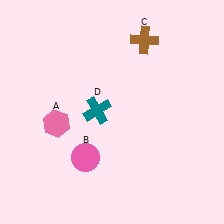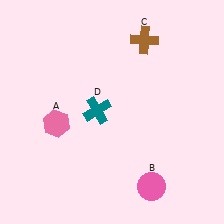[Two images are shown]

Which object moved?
The pink circle (B) moved right.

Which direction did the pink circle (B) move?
The pink circle (B) moved right.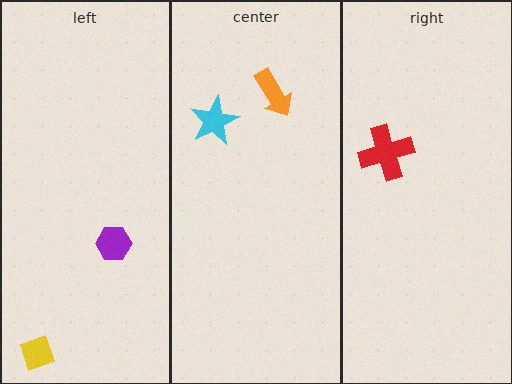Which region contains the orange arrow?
The center region.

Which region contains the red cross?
The right region.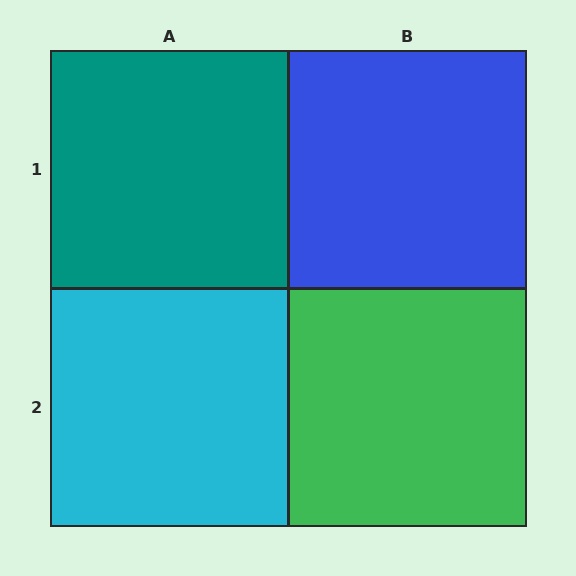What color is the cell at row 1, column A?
Teal.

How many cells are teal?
1 cell is teal.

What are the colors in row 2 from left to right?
Cyan, green.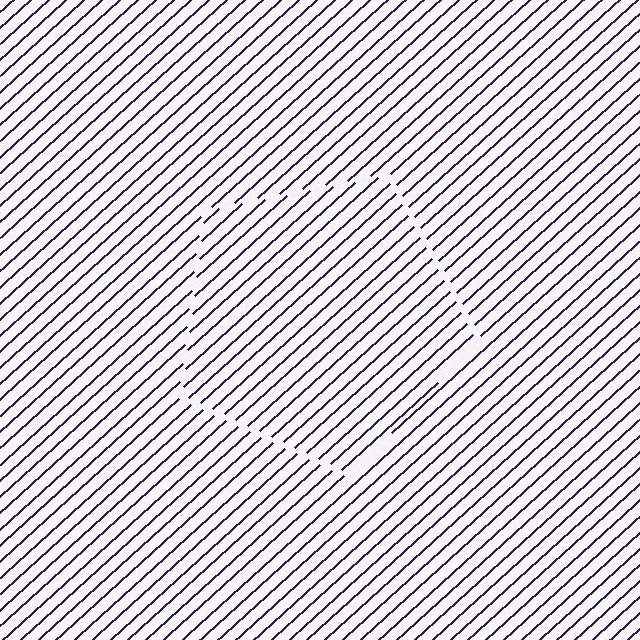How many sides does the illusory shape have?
5 sides — the line-ends trace a pentagon.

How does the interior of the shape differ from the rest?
The interior of the shape contains the same grating, shifted by half a period — the contour is defined by the phase discontinuity where line-ends from the inner and outer gratings abut.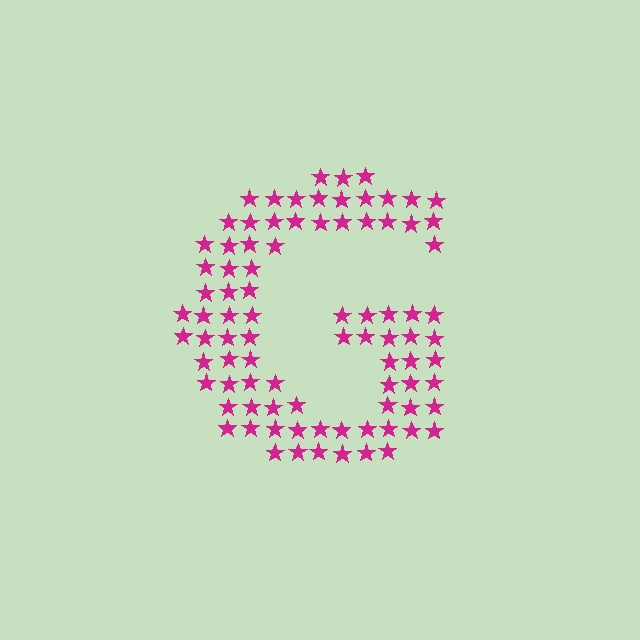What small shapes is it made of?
It is made of small stars.